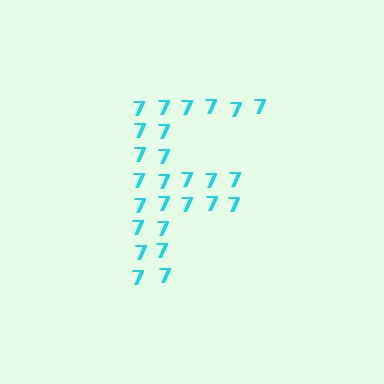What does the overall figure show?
The overall figure shows the letter F.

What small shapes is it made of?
It is made of small digit 7's.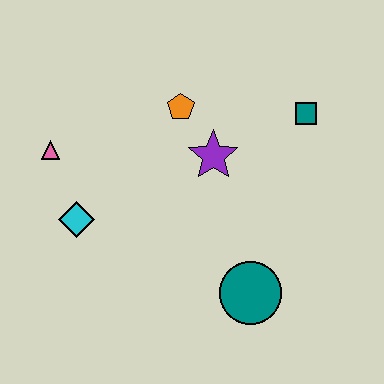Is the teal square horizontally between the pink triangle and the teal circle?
No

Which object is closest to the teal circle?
The purple star is closest to the teal circle.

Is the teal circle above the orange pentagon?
No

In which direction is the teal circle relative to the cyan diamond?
The teal circle is to the right of the cyan diamond.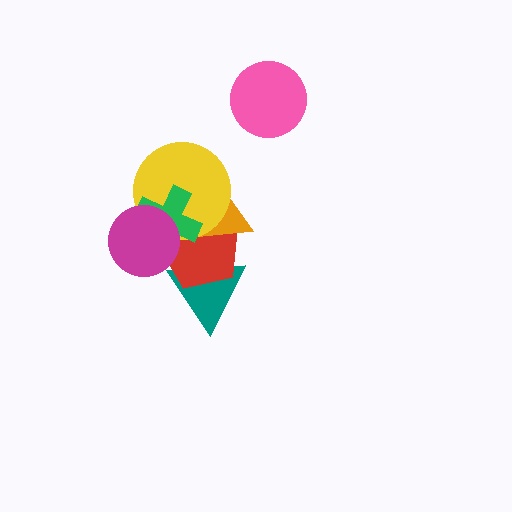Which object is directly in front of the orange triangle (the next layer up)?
The yellow circle is directly in front of the orange triangle.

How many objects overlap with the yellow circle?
4 objects overlap with the yellow circle.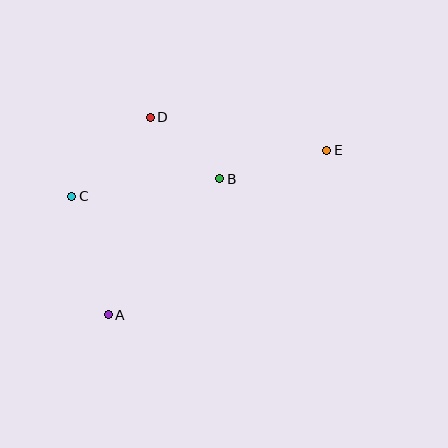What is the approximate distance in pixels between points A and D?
The distance between A and D is approximately 202 pixels.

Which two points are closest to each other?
Points B and D are closest to each other.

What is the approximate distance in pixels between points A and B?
The distance between A and B is approximately 176 pixels.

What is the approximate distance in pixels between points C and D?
The distance between C and D is approximately 112 pixels.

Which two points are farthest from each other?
Points A and E are farthest from each other.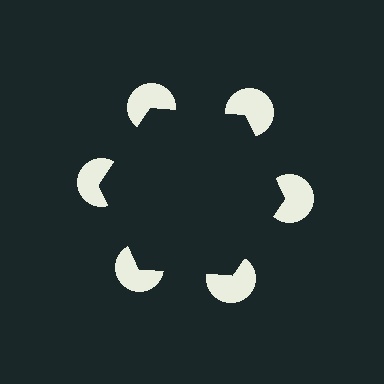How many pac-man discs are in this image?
There are 6 — one at each vertex of the illusory hexagon.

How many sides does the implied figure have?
6 sides.